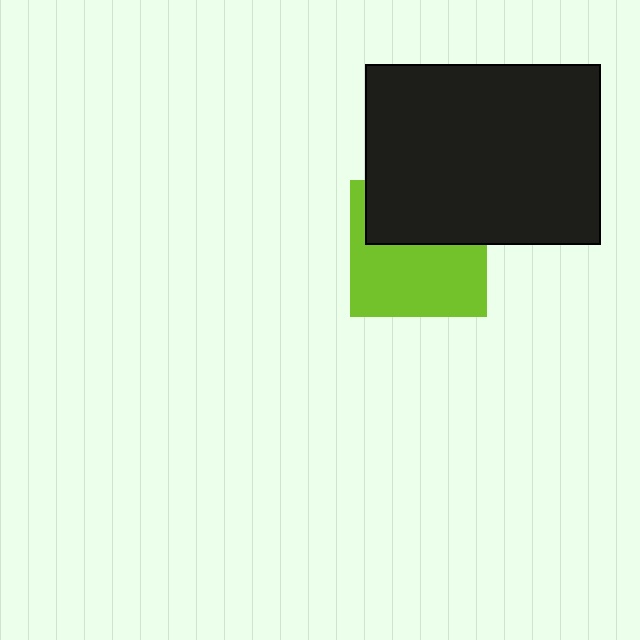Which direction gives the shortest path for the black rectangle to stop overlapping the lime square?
Moving up gives the shortest separation.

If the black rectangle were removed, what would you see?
You would see the complete lime square.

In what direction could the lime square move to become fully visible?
The lime square could move down. That would shift it out from behind the black rectangle entirely.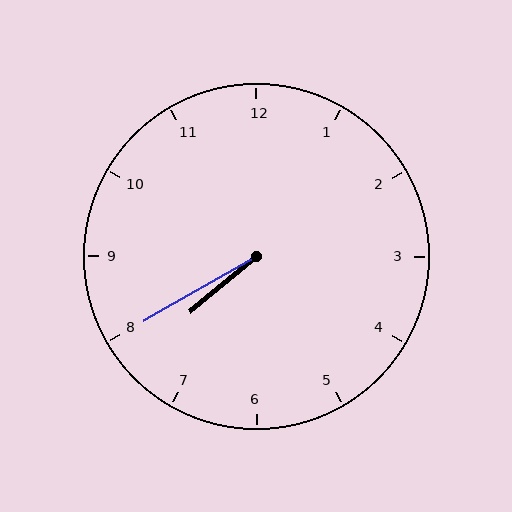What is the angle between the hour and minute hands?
Approximately 10 degrees.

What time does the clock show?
7:40.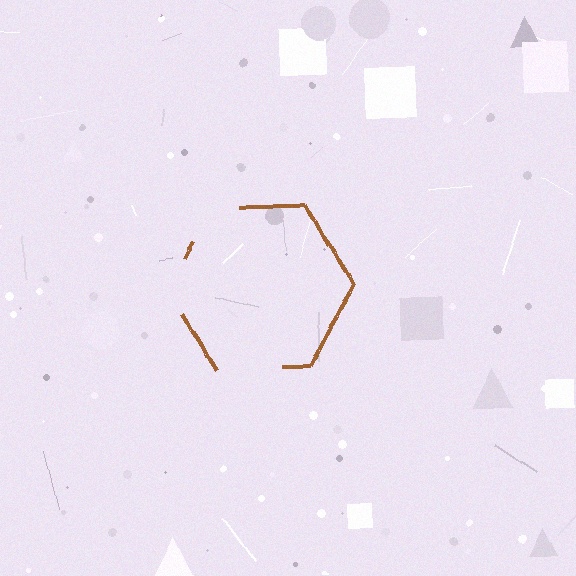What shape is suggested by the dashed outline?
The dashed outline suggests a hexagon.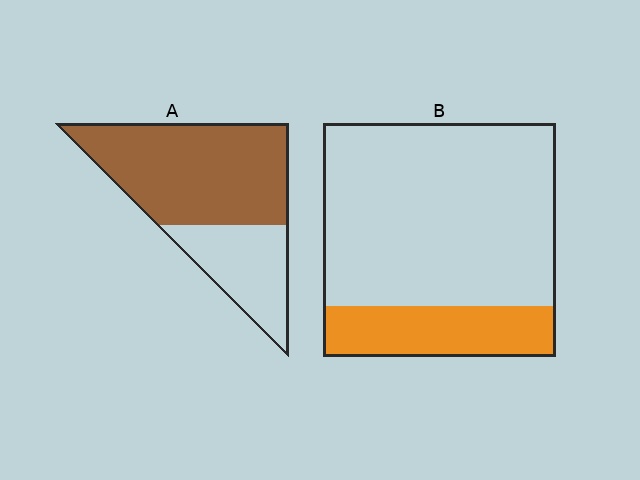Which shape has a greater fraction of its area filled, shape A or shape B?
Shape A.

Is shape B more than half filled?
No.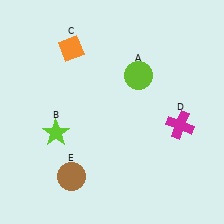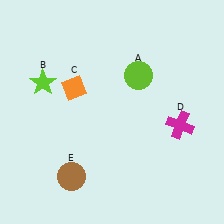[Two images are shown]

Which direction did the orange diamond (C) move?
The orange diamond (C) moved down.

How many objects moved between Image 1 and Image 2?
2 objects moved between the two images.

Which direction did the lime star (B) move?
The lime star (B) moved up.